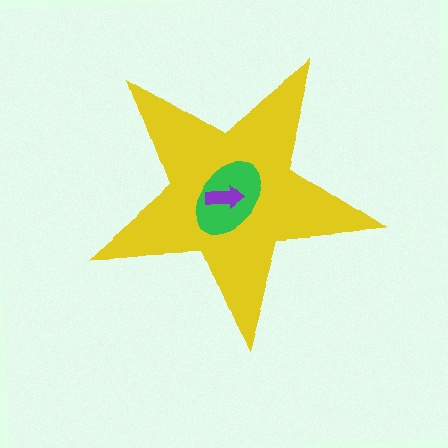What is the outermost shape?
The yellow star.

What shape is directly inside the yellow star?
The green ellipse.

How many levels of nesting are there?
3.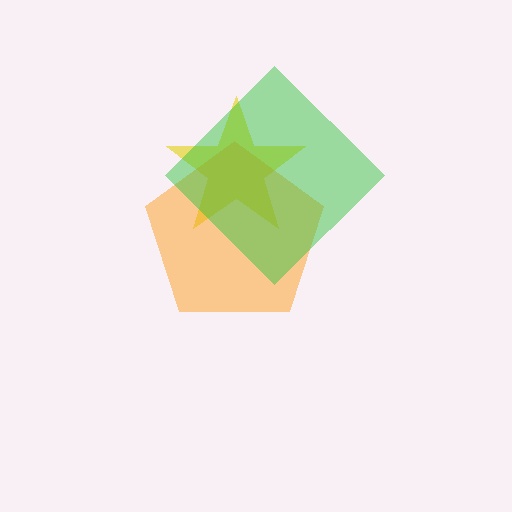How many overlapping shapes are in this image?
There are 3 overlapping shapes in the image.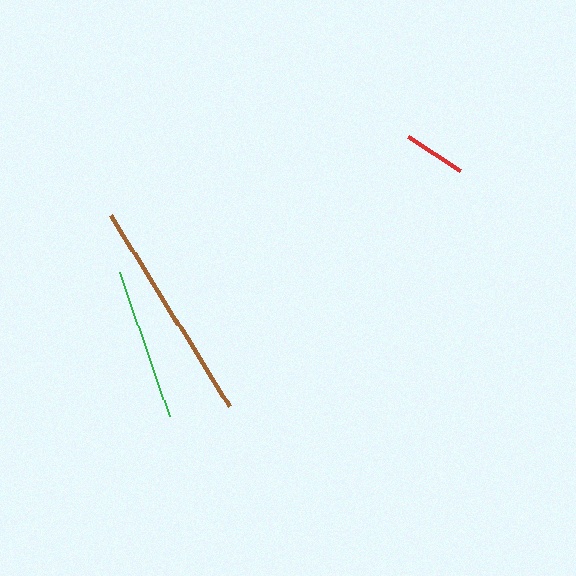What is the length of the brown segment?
The brown segment is approximately 225 pixels long.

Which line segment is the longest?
The brown line is the longest at approximately 225 pixels.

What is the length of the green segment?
The green segment is approximately 153 pixels long.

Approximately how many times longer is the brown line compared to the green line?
The brown line is approximately 1.5 times the length of the green line.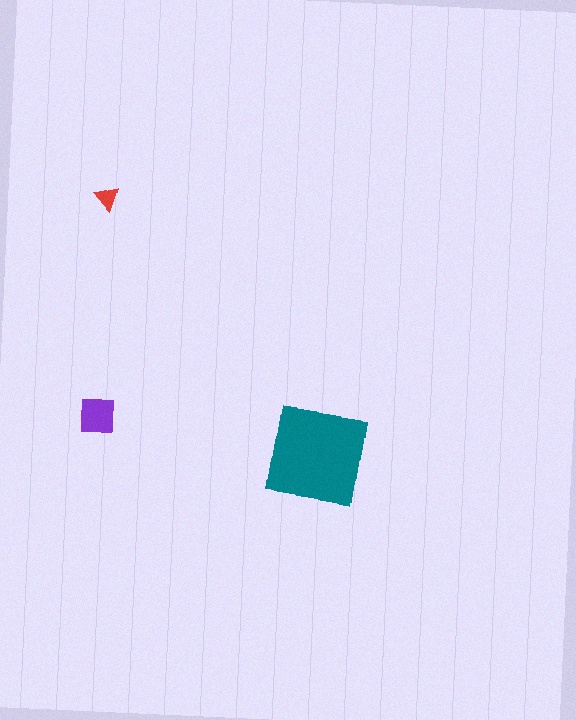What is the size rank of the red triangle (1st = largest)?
3rd.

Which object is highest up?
The red triangle is topmost.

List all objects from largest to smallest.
The teal square, the purple square, the red triangle.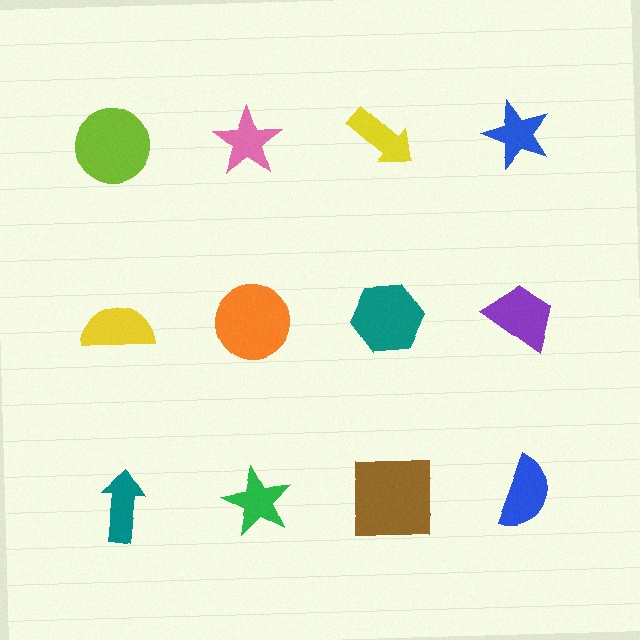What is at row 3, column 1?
A teal arrow.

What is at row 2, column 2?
An orange circle.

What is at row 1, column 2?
A pink star.